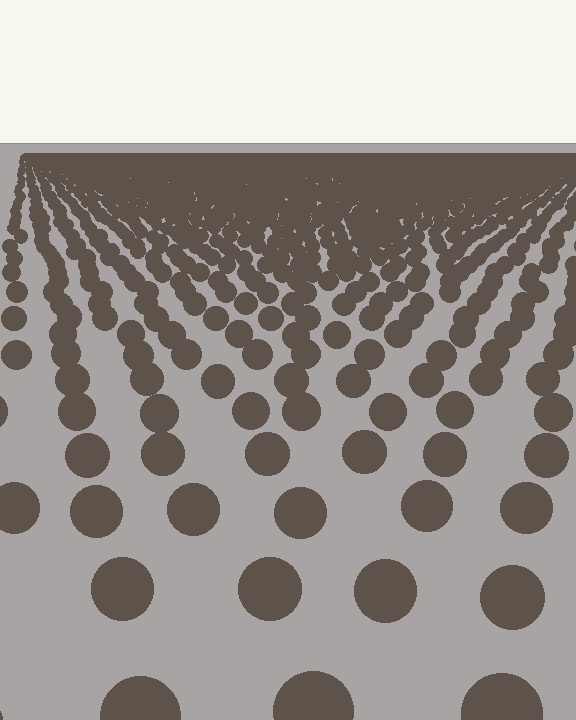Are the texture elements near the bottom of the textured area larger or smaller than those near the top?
Larger. Near the bottom, elements are closer to the viewer and appear at a bigger on-screen size.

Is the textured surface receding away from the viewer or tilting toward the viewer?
The surface is receding away from the viewer. Texture elements get smaller and denser toward the top.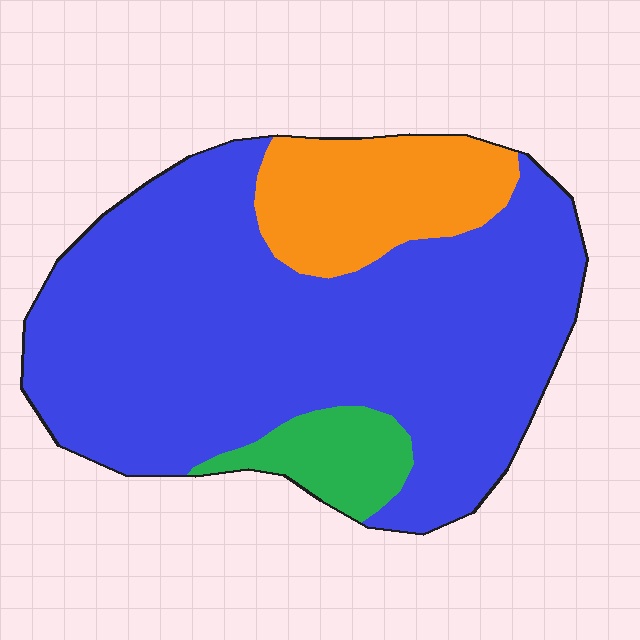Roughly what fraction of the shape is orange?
Orange covers around 15% of the shape.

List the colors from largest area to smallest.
From largest to smallest: blue, orange, green.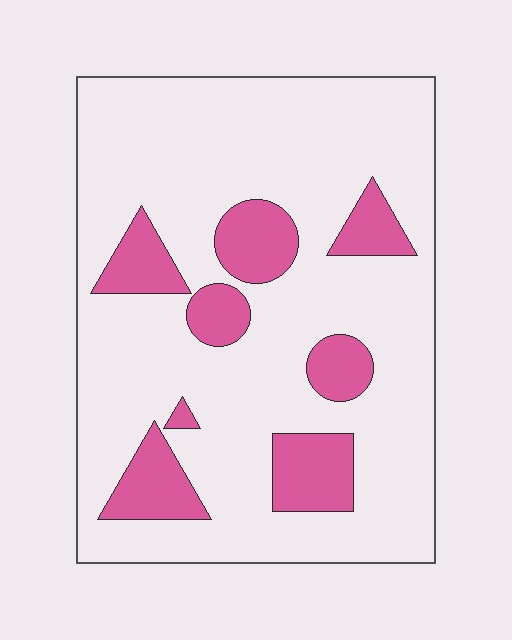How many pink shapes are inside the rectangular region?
8.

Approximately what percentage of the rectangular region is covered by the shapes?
Approximately 20%.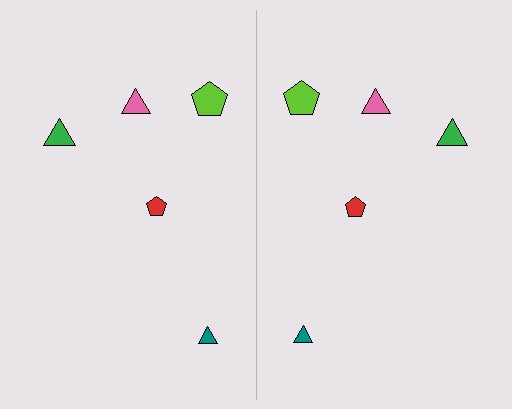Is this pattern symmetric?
Yes, this pattern has bilateral (reflection) symmetry.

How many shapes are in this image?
There are 10 shapes in this image.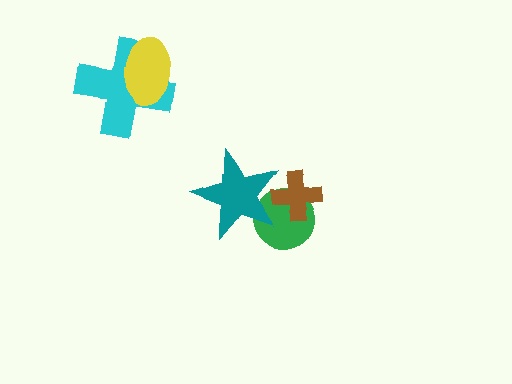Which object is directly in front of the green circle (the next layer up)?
The teal star is directly in front of the green circle.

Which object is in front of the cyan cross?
The yellow ellipse is in front of the cyan cross.